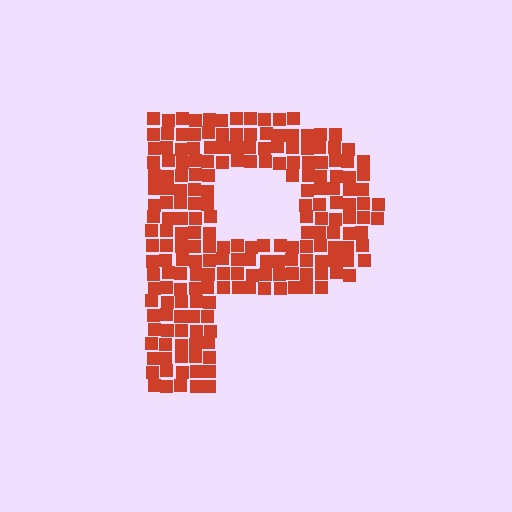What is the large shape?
The large shape is the letter P.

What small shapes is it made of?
It is made of small squares.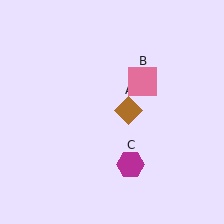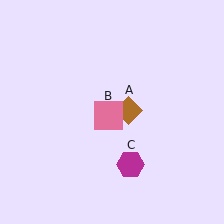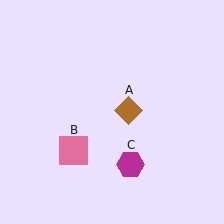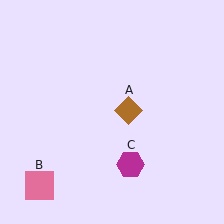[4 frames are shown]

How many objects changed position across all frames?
1 object changed position: pink square (object B).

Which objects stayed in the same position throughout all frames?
Brown diamond (object A) and magenta hexagon (object C) remained stationary.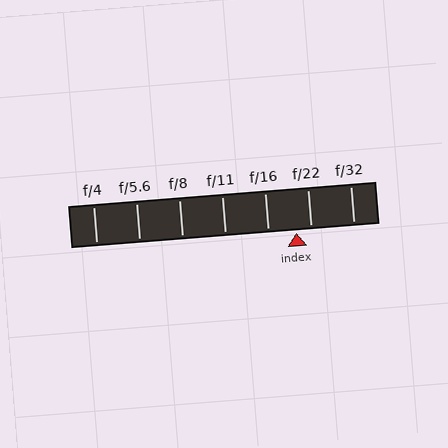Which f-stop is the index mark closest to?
The index mark is closest to f/22.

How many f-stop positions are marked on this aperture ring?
There are 7 f-stop positions marked.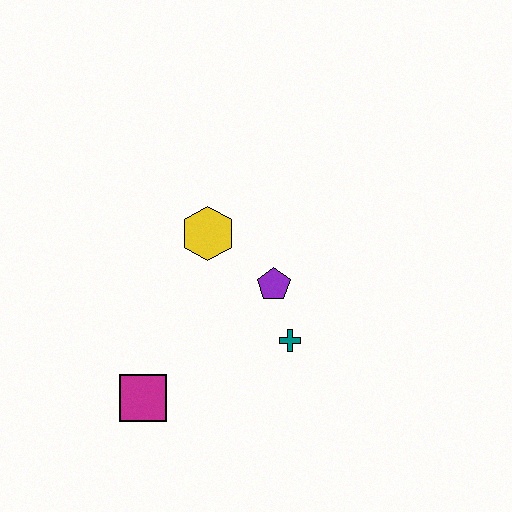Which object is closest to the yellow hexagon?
The purple pentagon is closest to the yellow hexagon.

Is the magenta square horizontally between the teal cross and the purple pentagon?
No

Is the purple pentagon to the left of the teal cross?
Yes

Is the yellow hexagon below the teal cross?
No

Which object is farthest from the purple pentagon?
The magenta square is farthest from the purple pentagon.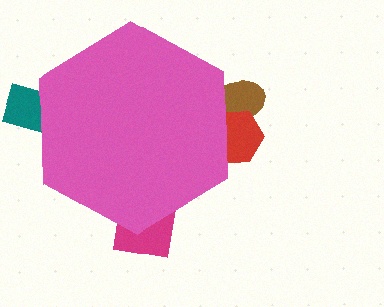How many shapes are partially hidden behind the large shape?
4 shapes are partially hidden.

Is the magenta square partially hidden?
Yes, the magenta square is partially hidden behind the pink hexagon.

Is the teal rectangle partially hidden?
Yes, the teal rectangle is partially hidden behind the pink hexagon.